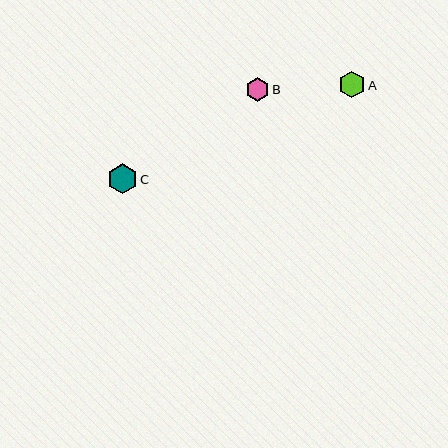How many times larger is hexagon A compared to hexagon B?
Hexagon A is approximately 1.1 times the size of hexagon B.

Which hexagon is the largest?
Hexagon C is the largest with a size of approximately 30 pixels.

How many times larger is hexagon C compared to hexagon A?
Hexagon C is approximately 1.1 times the size of hexagon A.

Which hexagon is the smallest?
Hexagon B is the smallest with a size of approximately 24 pixels.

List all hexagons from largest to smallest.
From largest to smallest: C, A, B.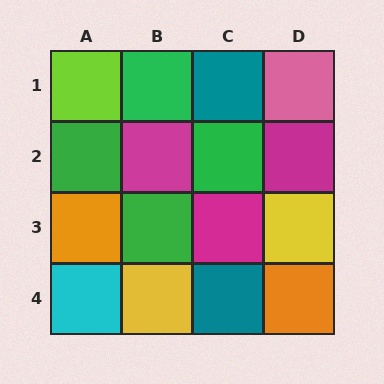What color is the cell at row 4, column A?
Cyan.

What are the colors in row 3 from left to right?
Orange, green, magenta, yellow.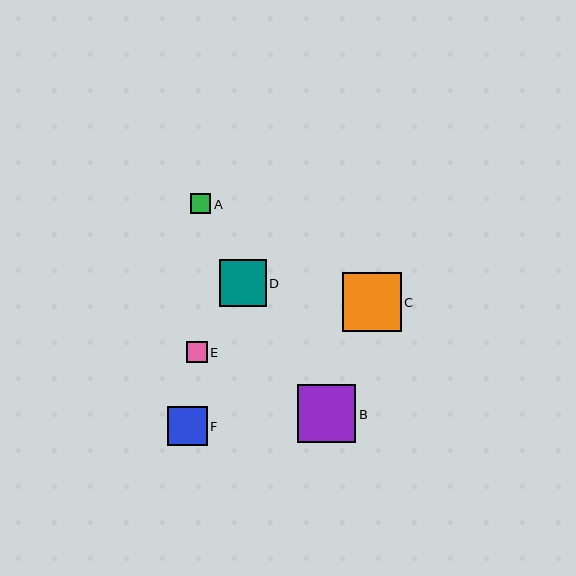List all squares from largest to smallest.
From largest to smallest: C, B, D, F, E, A.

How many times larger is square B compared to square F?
Square B is approximately 1.5 times the size of square F.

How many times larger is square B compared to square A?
Square B is approximately 2.9 times the size of square A.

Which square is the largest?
Square C is the largest with a size of approximately 59 pixels.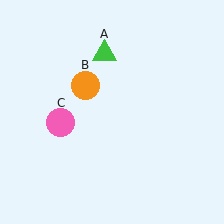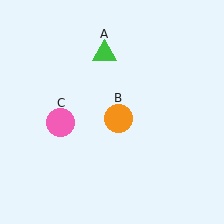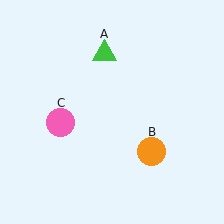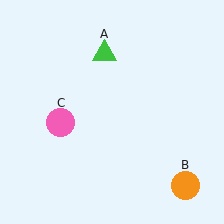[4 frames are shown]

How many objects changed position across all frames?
1 object changed position: orange circle (object B).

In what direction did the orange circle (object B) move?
The orange circle (object B) moved down and to the right.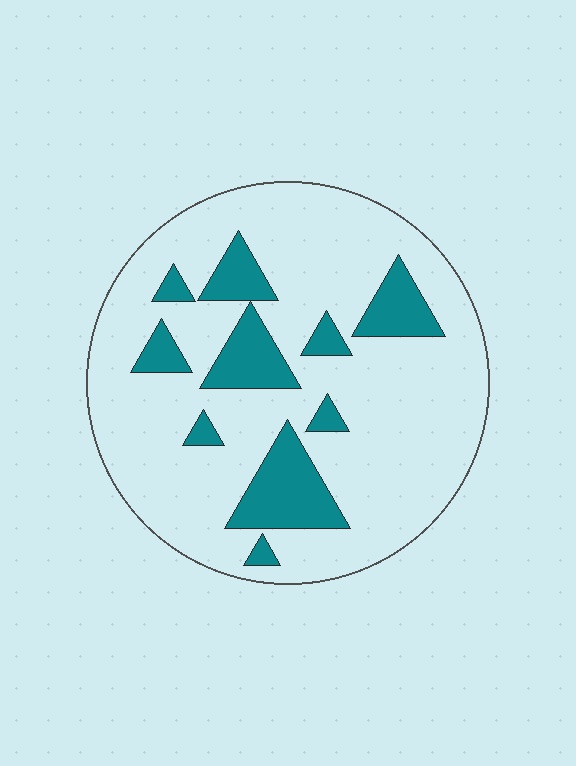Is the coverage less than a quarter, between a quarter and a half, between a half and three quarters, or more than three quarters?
Less than a quarter.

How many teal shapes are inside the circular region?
10.